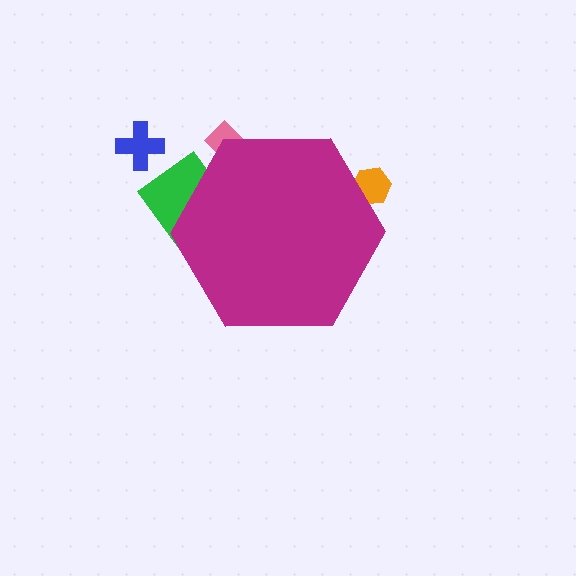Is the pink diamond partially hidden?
Yes, the pink diamond is partially hidden behind the magenta hexagon.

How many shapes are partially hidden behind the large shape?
3 shapes are partially hidden.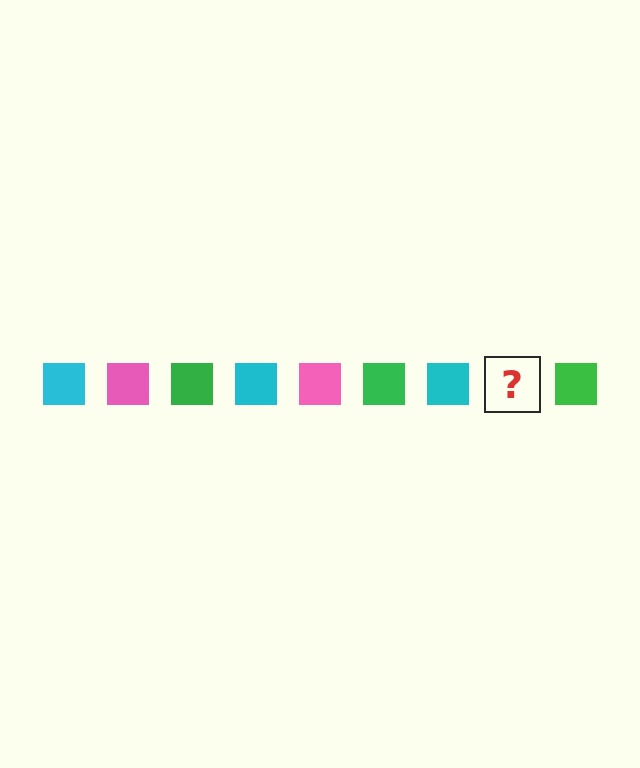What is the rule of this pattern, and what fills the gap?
The rule is that the pattern cycles through cyan, pink, green squares. The gap should be filled with a pink square.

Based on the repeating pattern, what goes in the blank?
The blank should be a pink square.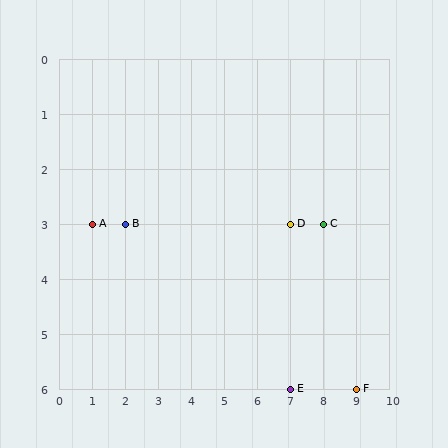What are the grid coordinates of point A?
Point A is at grid coordinates (1, 3).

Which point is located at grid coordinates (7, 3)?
Point D is at (7, 3).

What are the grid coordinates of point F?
Point F is at grid coordinates (9, 6).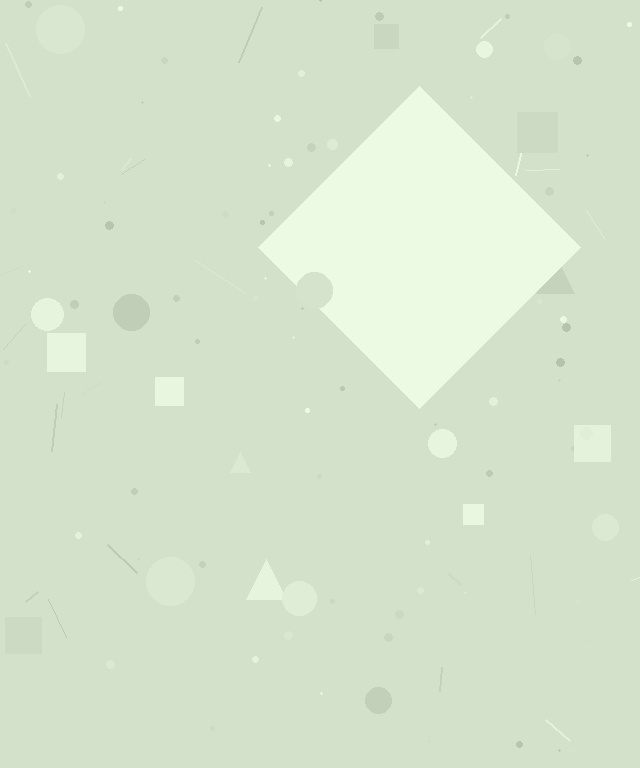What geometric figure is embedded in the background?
A diamond is embedded in the background.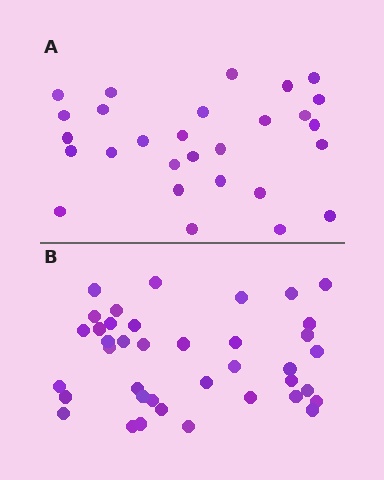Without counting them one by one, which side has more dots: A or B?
Region B (the bottom region) has more dots.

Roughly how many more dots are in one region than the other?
Region B has roughly 12 or so more dots than region A.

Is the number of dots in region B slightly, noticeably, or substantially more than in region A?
Region B has noticeably more, but not dramatically so. The ratio is roughly 1.4 to 1.